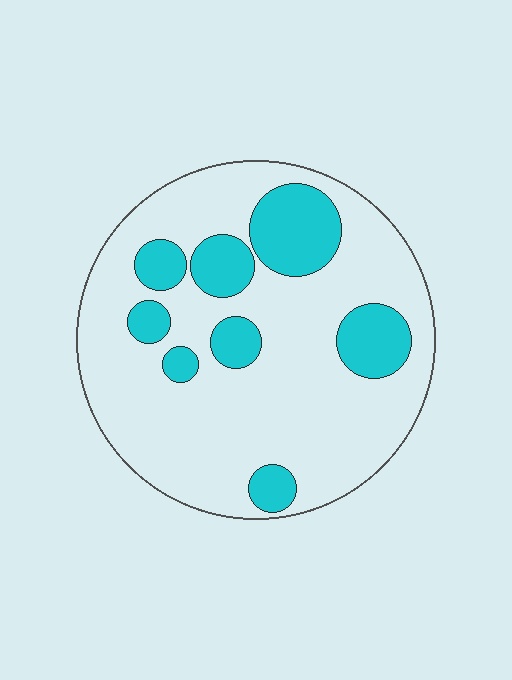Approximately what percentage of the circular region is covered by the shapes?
Approximately 25%.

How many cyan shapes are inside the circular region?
8.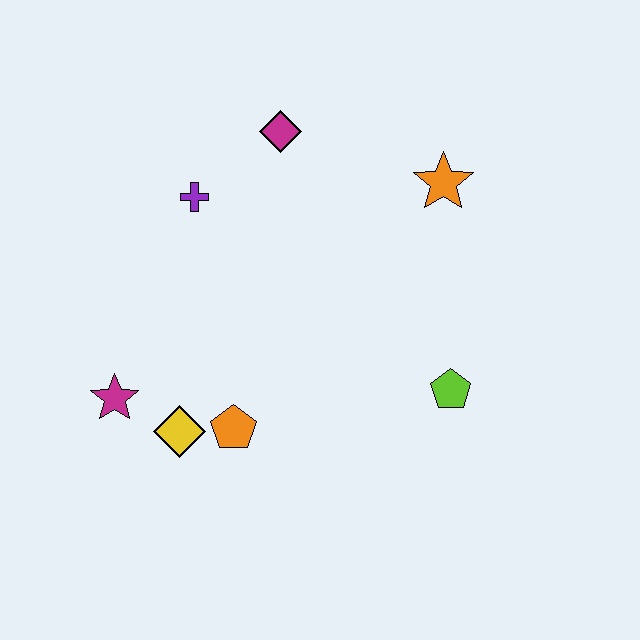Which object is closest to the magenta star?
The yellow diamond is closest to the magenta star.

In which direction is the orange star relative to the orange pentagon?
The orange star is above the orange pentagon.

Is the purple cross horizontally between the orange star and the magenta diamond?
No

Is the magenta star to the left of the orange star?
Yes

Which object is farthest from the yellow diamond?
The orange star is farthest from the yellow diamond.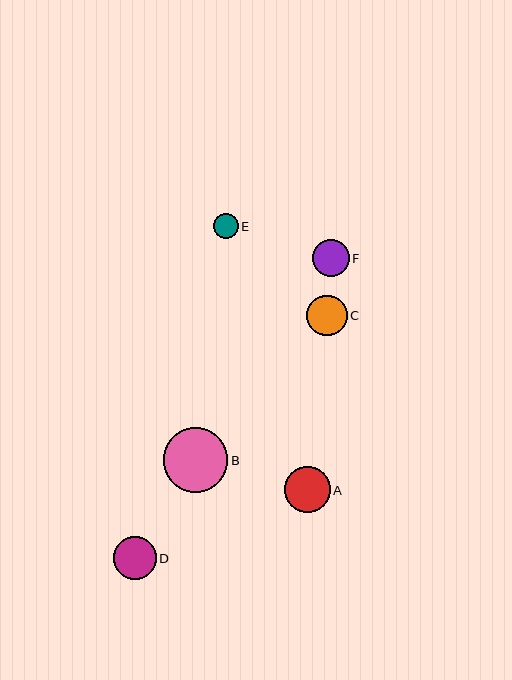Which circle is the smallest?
Circle E is the smallest with a size of approximately 25 pixels.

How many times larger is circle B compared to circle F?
Circle B is approximately 1.7 times the size of circle F.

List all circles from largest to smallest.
From largest to smallest: B, A, D, C, F, E.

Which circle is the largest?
Circle B is the largest with a size of approximately 64 pixels.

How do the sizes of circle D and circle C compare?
Circle D and circle C are approximately the same size.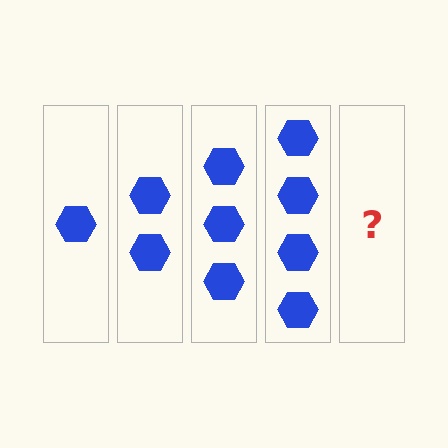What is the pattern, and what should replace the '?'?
The pattern is that each step adds one more hexagon. The '?' should be 5 hexagons.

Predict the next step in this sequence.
The next step is 5 hexagons.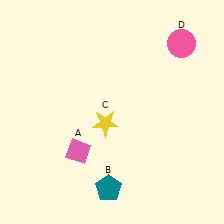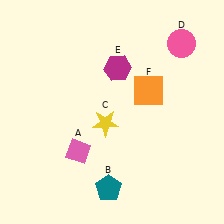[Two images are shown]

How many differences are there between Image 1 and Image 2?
There are 2 differences between the two images.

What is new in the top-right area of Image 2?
A magenta hexagon (E) was added in the top-right area of Image 2.